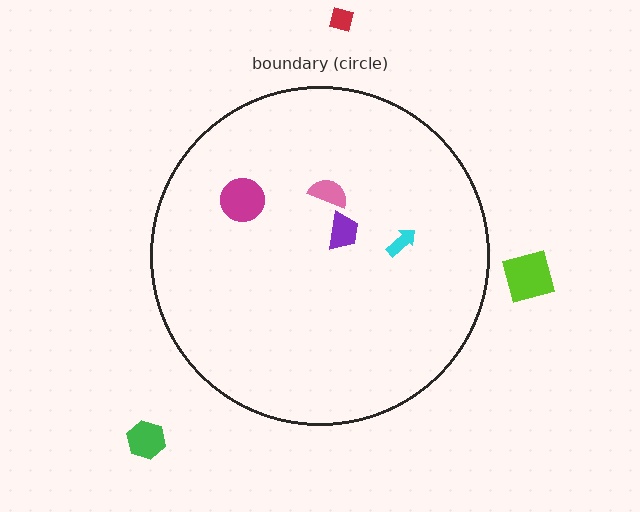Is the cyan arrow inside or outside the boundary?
Inside.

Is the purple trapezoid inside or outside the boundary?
Inside.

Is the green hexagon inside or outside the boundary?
Outside.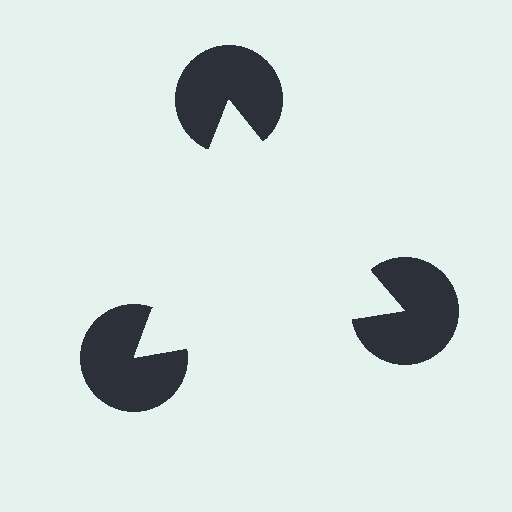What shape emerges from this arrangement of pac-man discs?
An illusory triangle — its edges are inferred from the aligned wedge cuts in the pac-man discs, not physically drawn.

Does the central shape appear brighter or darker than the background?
It typically appears slightly brighter than the background, even though no actual brightness change is drawn.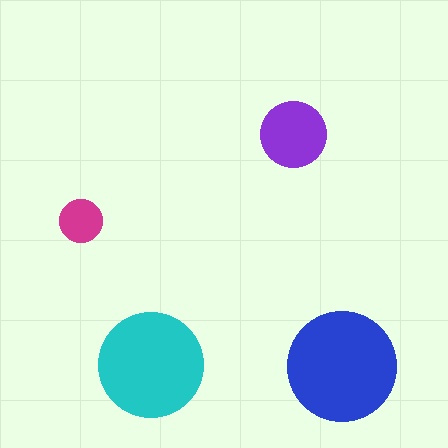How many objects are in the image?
There are 4 objects in the image.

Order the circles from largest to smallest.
the blue one, the cyan one, the purple one, the magenta one.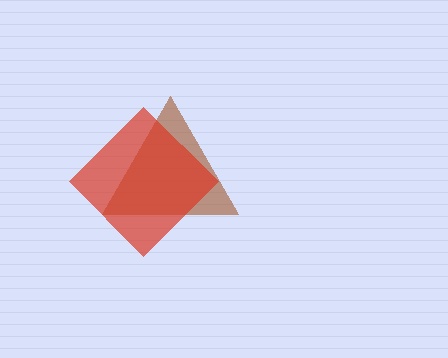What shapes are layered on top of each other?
The layered shapes are: a brown triangle, a red diamond.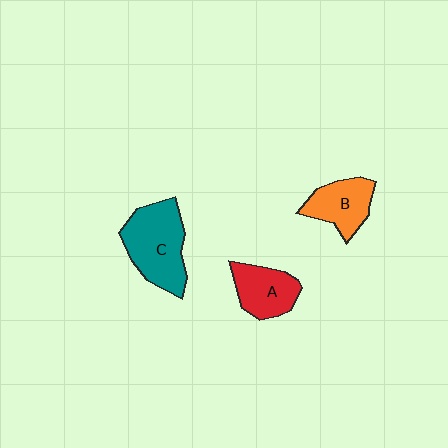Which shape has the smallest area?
Shape B (orange).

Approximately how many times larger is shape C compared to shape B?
Approximately 1.5 times.